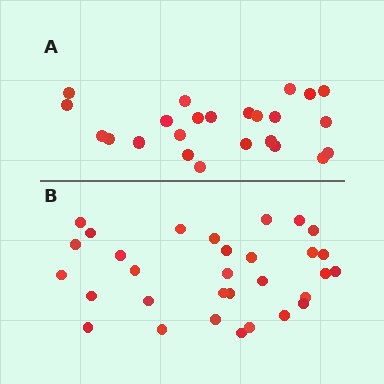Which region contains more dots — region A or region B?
Region B (the bottom region) has more dots.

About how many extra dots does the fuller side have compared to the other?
Region B has roughly 8 or so more dots than region A.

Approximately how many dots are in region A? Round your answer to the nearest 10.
About 20 dots. (The exact count is 24, which rounds to 20.)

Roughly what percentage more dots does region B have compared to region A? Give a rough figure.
About 30% more.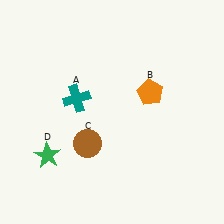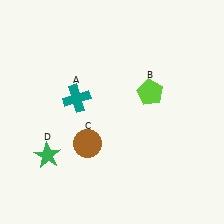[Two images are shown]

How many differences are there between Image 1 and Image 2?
There is 1 difference between the two images.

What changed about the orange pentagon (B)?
In Image 1, B is orange. In Image 2, it changed to lime.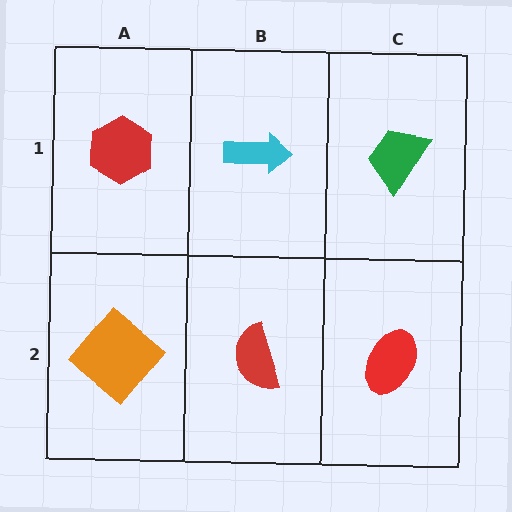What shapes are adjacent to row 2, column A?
A red hexagon (row 1, column A), a red semicircle (row 2, column B).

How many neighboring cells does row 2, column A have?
2.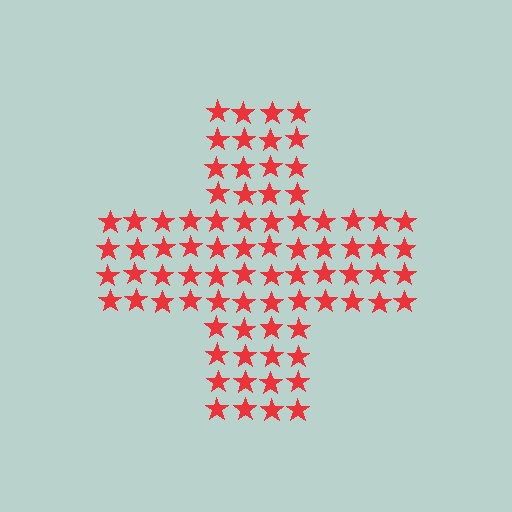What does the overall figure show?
The overall figure shows a cross.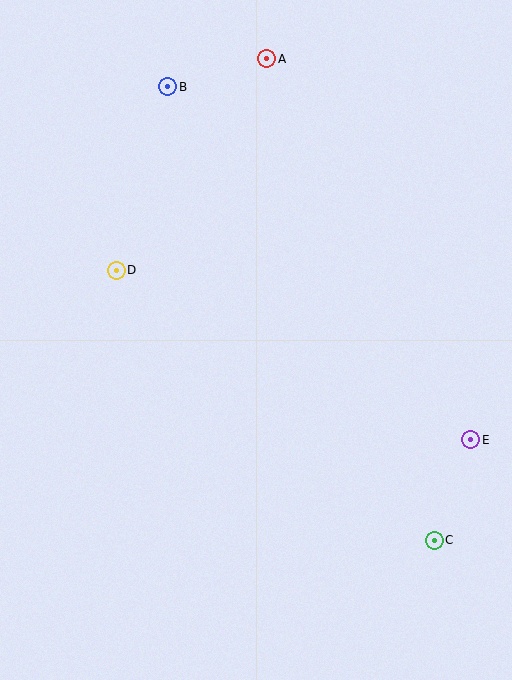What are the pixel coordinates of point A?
Point A is at (267, 59).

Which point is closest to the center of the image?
Point D at (116, 270) is closest to the center.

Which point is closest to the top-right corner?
Point A is closest to the top-right corner.